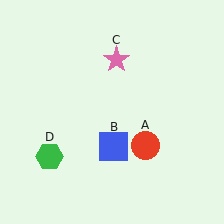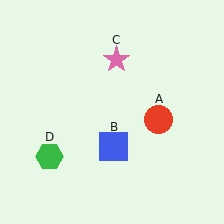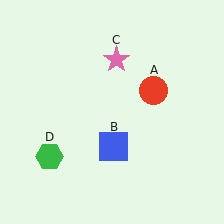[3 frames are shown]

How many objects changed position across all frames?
1 object changed position: red circle (object A).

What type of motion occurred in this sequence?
The red circle (object A) rotated counterclockwise around the center of the scene.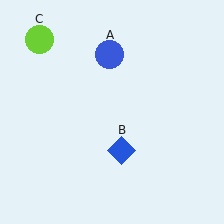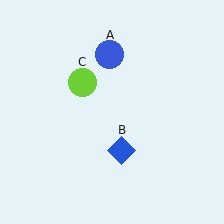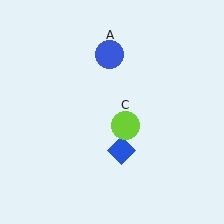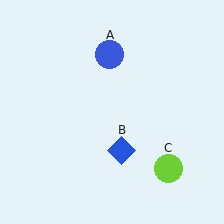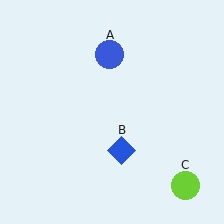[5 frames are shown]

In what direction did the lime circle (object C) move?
The lime circle (object C) moved down and to the right.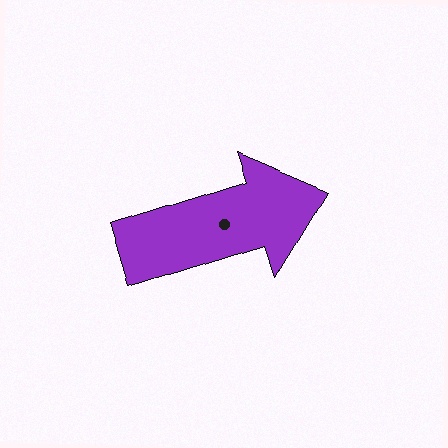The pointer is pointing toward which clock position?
Roughly 2 o'clock.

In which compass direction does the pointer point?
East.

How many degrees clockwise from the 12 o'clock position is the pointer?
Approximately 72 degrees.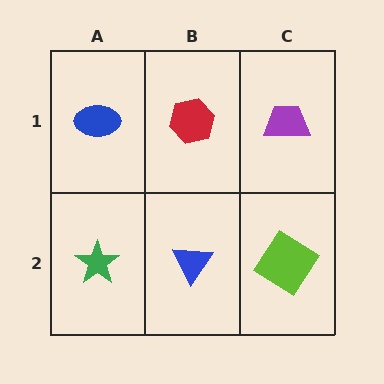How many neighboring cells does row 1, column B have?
3.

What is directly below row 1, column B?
A blue triangle.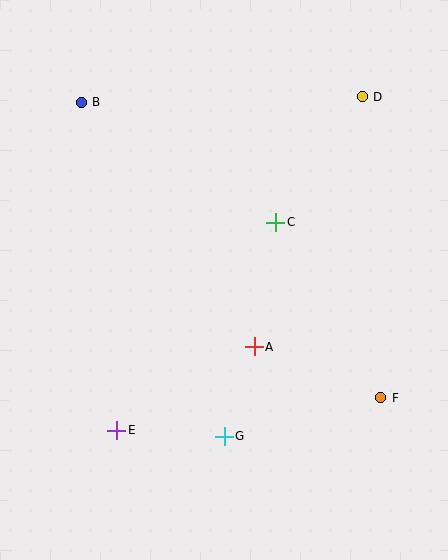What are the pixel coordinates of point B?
Point B is at (81, 102).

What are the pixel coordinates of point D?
Point D is at (362, 97).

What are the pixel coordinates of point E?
Point E is at (117, 430).